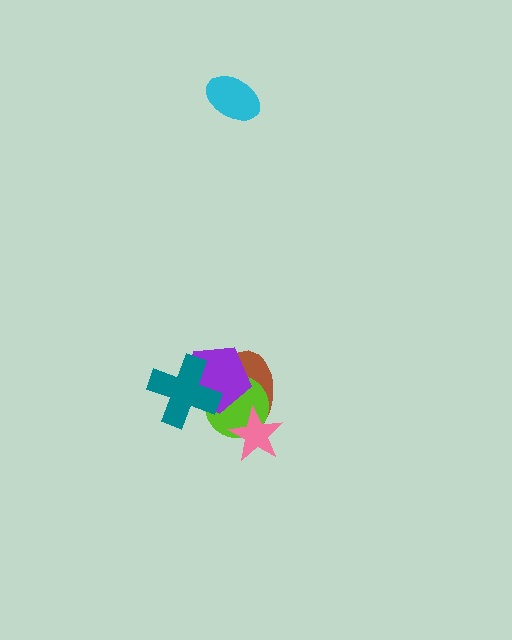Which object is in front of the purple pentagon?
The teal cross is in front of the purple pentagon.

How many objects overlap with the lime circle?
4 objects overlap with the lime circle.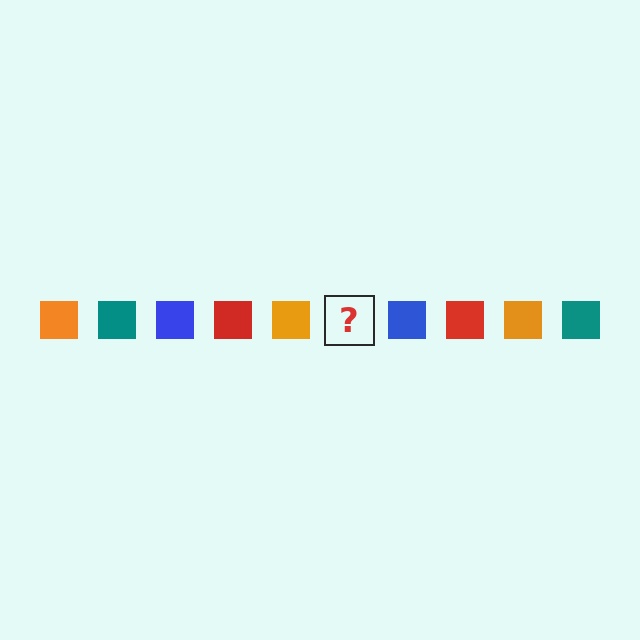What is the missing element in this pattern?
The missing element is a teal square.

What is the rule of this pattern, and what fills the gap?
The rule is that the pattern cycles through orange, teal, blue, red squares. The gap should be filled with a teal square.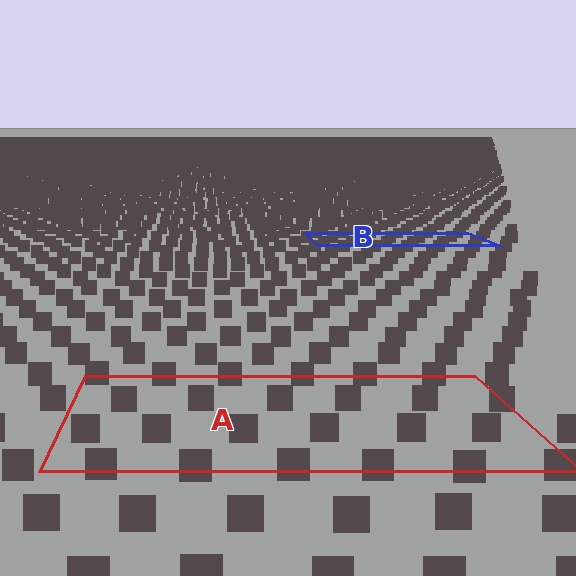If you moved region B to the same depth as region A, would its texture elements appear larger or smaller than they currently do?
They would appear larger. At a closer depth, the same texture elements are projected at a bigger on-screen size.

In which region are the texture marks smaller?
The texture marks are smaller in region B, because it is farther away.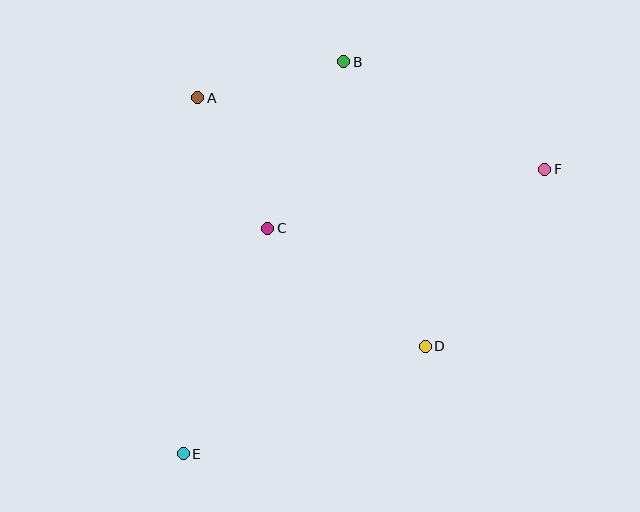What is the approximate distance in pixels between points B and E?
The distance between B and E is approximately 424 pixels.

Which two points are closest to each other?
Points A and C are closest to each other.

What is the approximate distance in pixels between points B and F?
The distance between B and F is approximately 228 pixels.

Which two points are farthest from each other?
Points E and F are farthest from each other.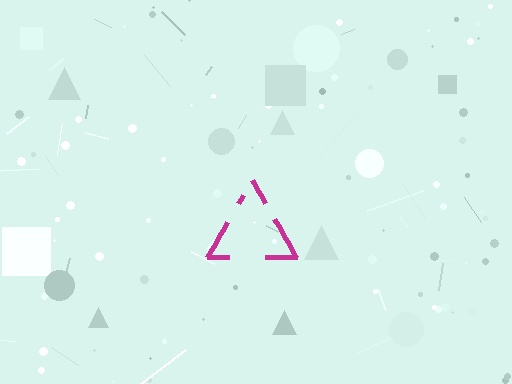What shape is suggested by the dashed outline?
The dashed outline suggests a triangle.